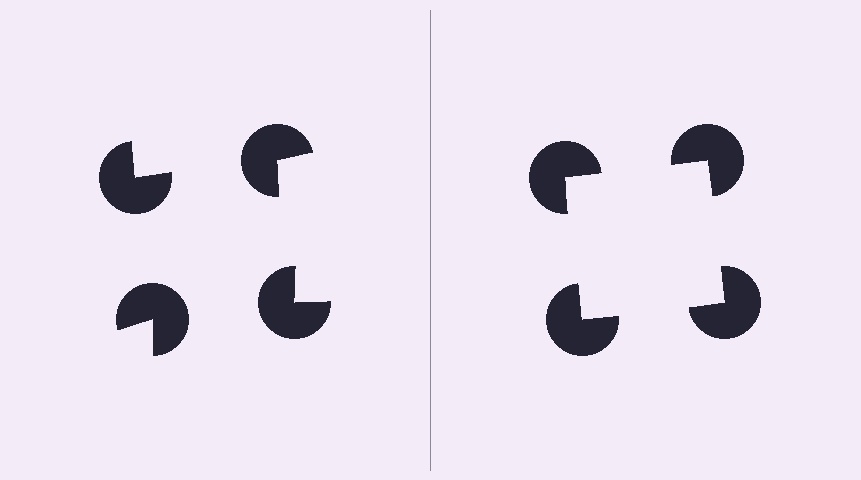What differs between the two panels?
The pac-man discs are positioned identically on both sides; only the wedge orientations differ. On the right they align to a square; on the left they are misaligned.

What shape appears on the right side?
An illusory square.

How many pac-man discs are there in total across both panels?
8 — 4 on each side.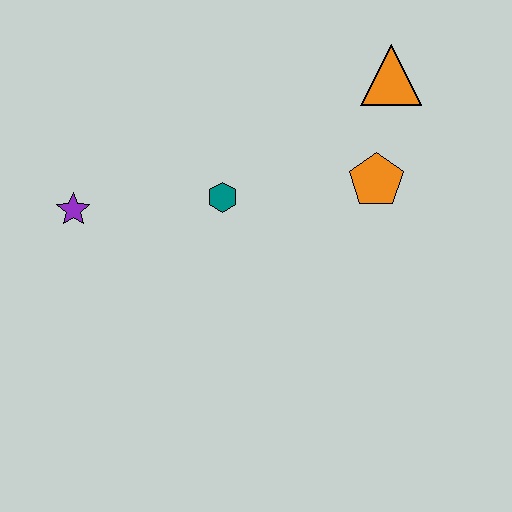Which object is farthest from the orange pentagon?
The purple star is farthest from the orange pentagon.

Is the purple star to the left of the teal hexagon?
Yes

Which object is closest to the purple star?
The teal hexagon is closest to the purple star.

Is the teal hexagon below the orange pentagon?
Yes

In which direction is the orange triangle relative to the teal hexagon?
The orange triangle is to the right of the teal hexagon.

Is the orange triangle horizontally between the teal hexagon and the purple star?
No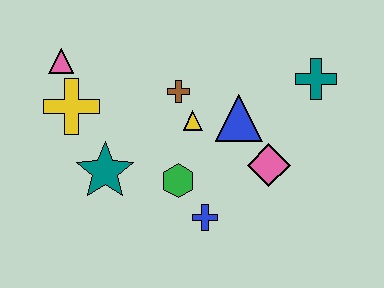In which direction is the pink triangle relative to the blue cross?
The pink triangle is above the blue cross.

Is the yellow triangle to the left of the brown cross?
No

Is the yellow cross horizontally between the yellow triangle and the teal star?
No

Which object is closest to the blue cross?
The green hexagon is closest to the blue cross.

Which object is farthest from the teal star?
The teal cross is farthest from the teal star.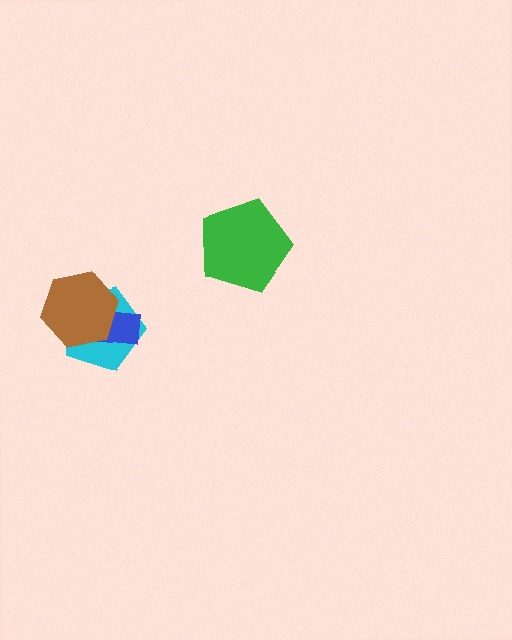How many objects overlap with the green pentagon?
0 objects overlap with the green pentagon.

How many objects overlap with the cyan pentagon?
2 objects overlap with the cyan pentagon.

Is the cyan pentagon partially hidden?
Yes, it is partially covered by another shape.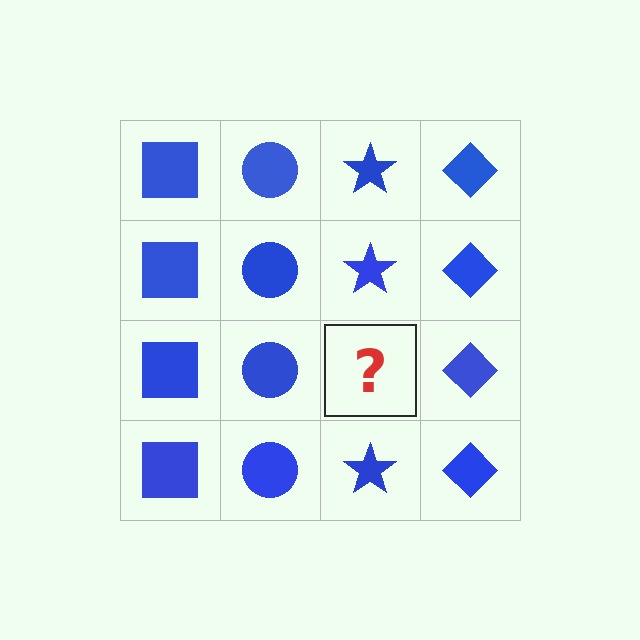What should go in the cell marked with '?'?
The missing cell should contain a blue star.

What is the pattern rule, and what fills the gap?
The rule is that each column has a consistent shape. The gap should be filled with a blue star.